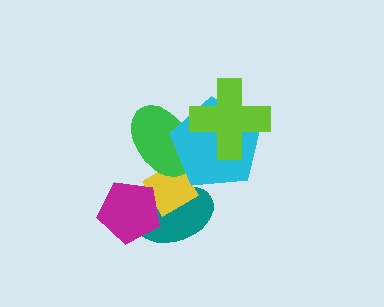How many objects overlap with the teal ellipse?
2 objects overlap with the teal ellipse.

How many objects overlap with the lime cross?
2 objects overlap with the lime cross.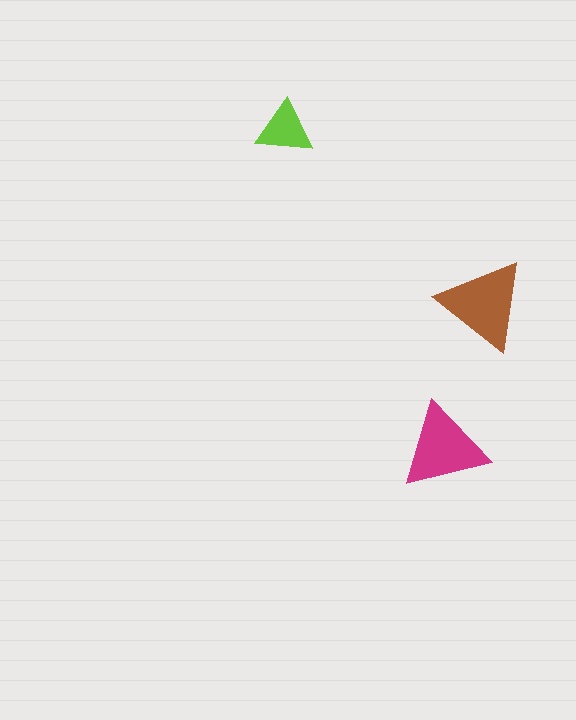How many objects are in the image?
There are 3 objects in the image.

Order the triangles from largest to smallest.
the brown one, the magenta one, the lime one.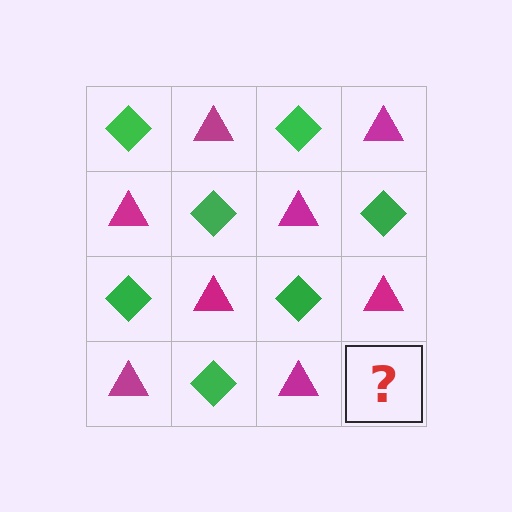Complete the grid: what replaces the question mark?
The question mark should be replaced with a green diamond.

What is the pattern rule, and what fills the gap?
The rule is that it alternates green diamond and magenta triangle in a checkerboard pattern. The gap should be filled with a green diamond.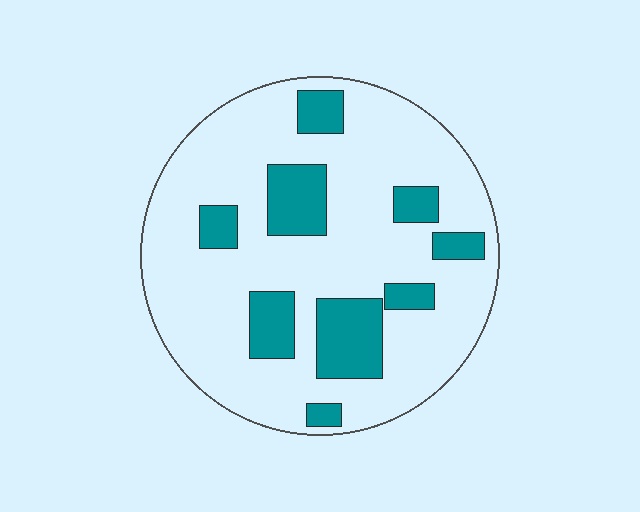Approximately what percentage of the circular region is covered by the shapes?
Approximately 20%.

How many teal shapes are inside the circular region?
9.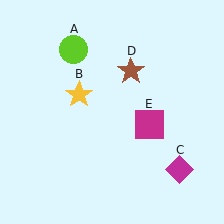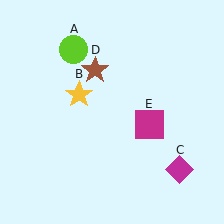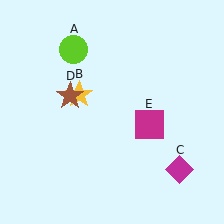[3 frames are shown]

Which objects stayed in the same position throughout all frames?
Lime circle (object A) and yellow star (object B) and magenta diamond (object C) and magenta square (object E) remained stationary.